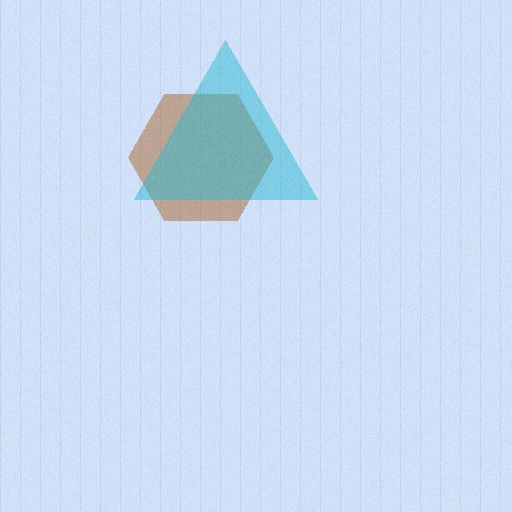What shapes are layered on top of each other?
The layered shapes are: a brown hexagon, a cyan triangle.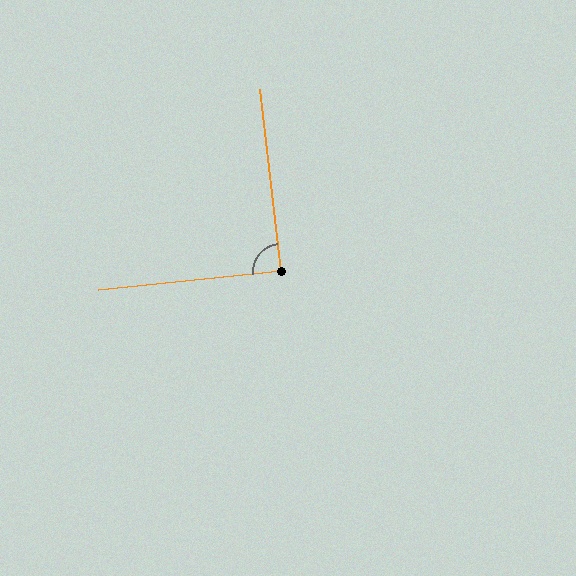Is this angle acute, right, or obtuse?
It is approximately a right angle.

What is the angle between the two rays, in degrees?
Approximately 89 degrees.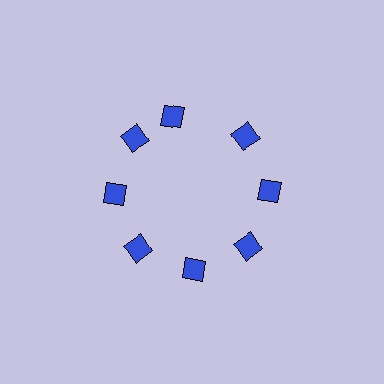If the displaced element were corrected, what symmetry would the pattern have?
It would have 8-fold rotational symmetry — the pattern would map onto itself every 45 degrees.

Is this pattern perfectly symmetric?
No. The 8 blue diamonds are arranged in a ring, but one element near the 12 o'clock position is rotated out of alignment along the ring, breaking the 8-fold rotational symmetry.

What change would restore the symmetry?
The symmetry would be restored by rotating it back into even spacing with its neighbors so that all 8 diamonds sit at equal angles and equal distance from the center.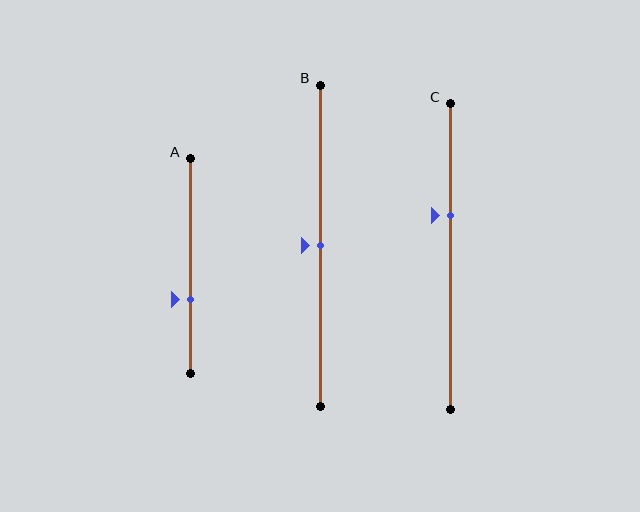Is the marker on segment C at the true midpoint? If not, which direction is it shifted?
No, the marker on segment C is shifted upward by about 14% of the segment length.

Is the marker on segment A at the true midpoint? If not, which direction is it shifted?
No, the marker on segment A is shifted downward by about 16% of the segment length.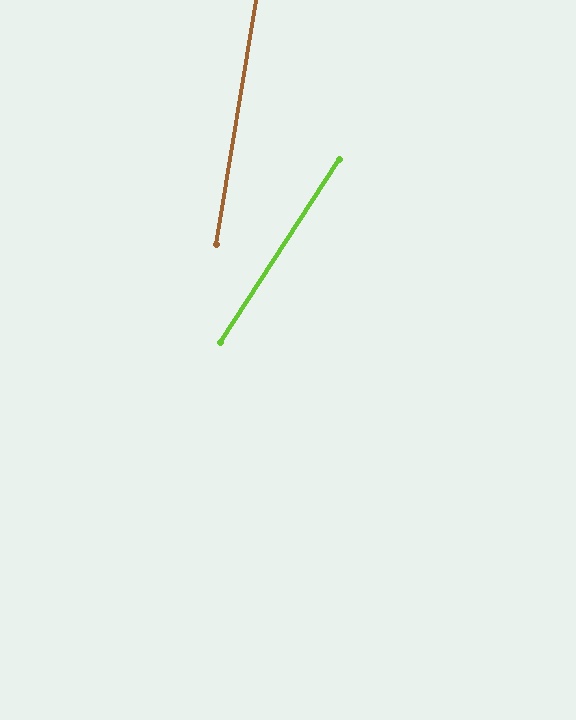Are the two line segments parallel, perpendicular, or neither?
Neither parallel nor perpendicular — they differ by about 24°.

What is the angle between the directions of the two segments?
Approximately 24 degrees.